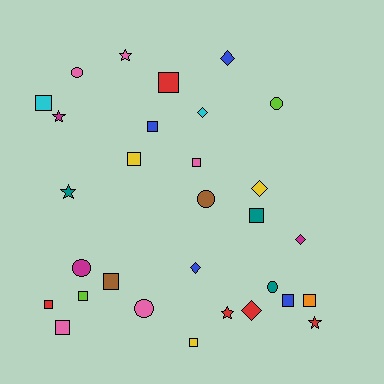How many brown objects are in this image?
There are 2 brown objects.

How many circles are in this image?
There are 6 circles.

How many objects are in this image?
There are 30 objects.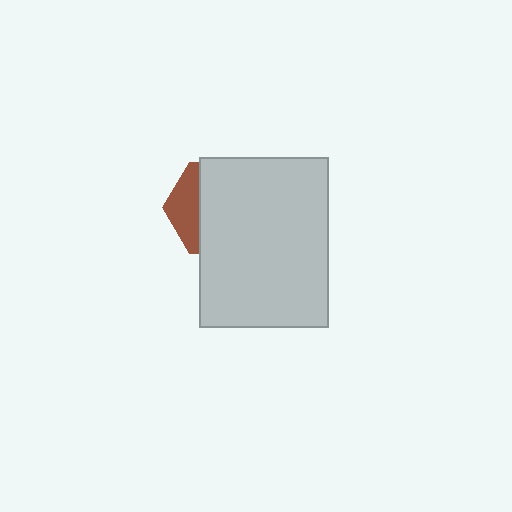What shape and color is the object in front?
The object in front is a light gray rectangle.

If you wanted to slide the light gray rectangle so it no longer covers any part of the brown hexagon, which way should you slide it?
Slide it right — that is the most direct way to separate the two shapes.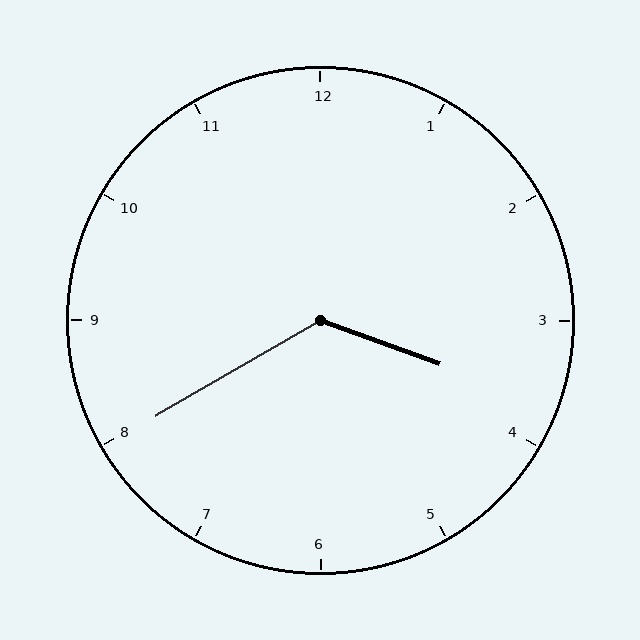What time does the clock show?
3:40.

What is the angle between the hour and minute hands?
Approximately 130 degrees.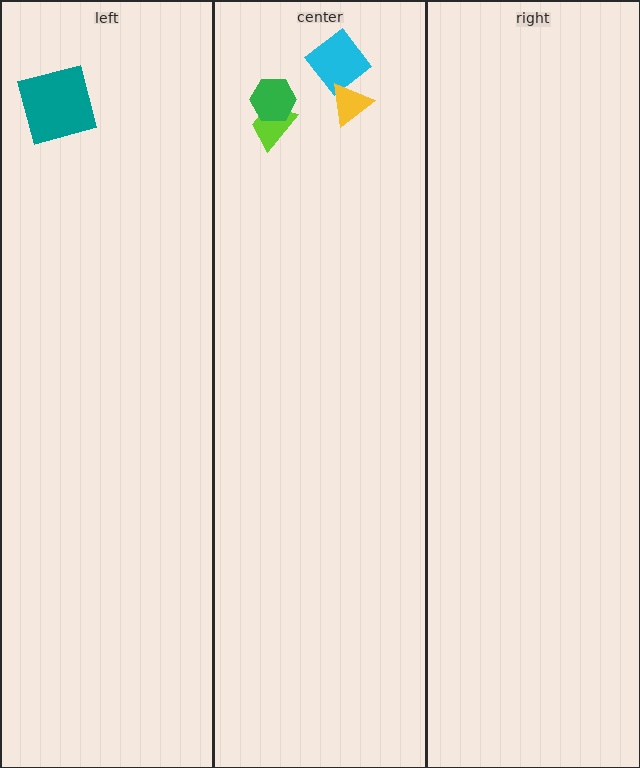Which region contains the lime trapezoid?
The center region.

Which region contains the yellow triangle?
The center region.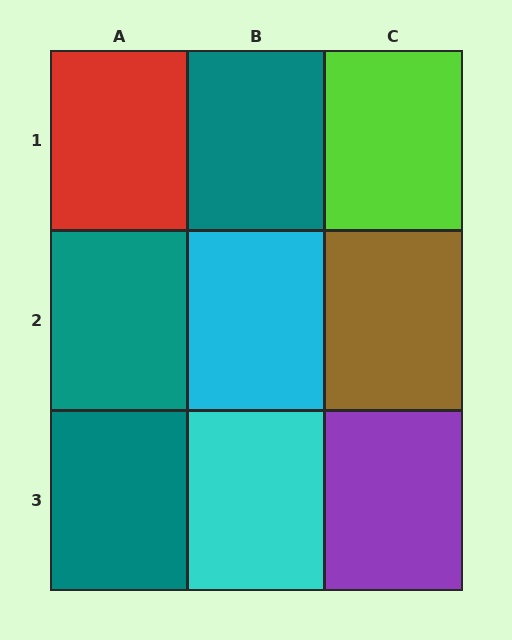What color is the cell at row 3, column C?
Purple.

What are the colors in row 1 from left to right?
Red, teal, lime.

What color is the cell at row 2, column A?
Teal.